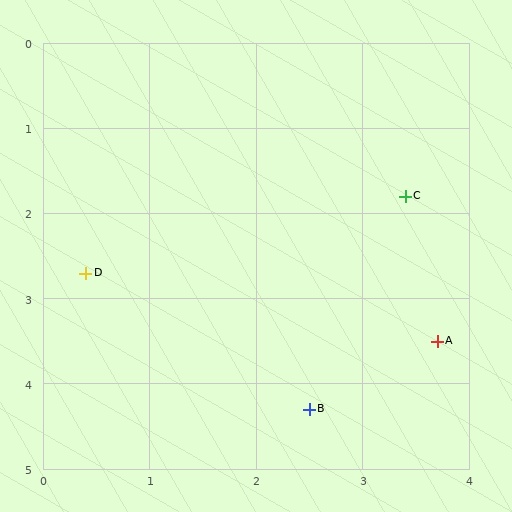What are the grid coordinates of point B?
Point B is at approximately (2.5, 4.3).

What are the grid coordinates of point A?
Point A is at approximately (3.7, 3.5).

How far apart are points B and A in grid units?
Points B and A are about 1.4 grid units apart.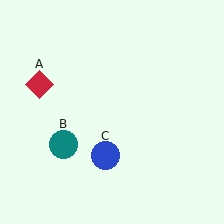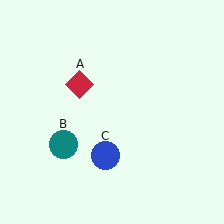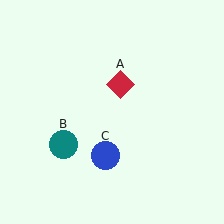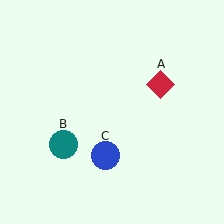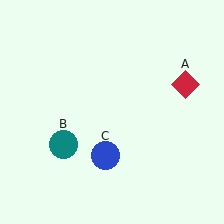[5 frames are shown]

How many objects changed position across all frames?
1 object changed position: red diamond (object A).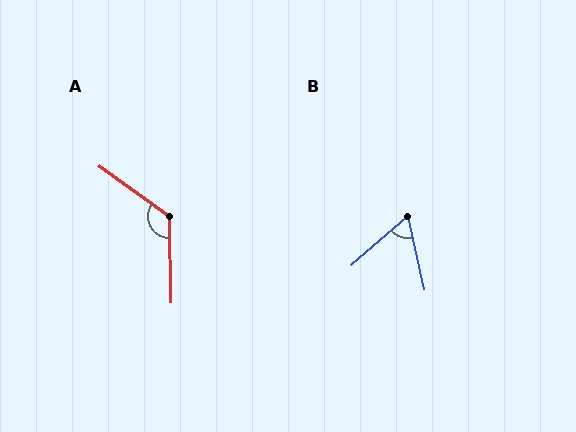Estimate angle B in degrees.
Approximately 62 degrees.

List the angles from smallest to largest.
B (62°), A (126°).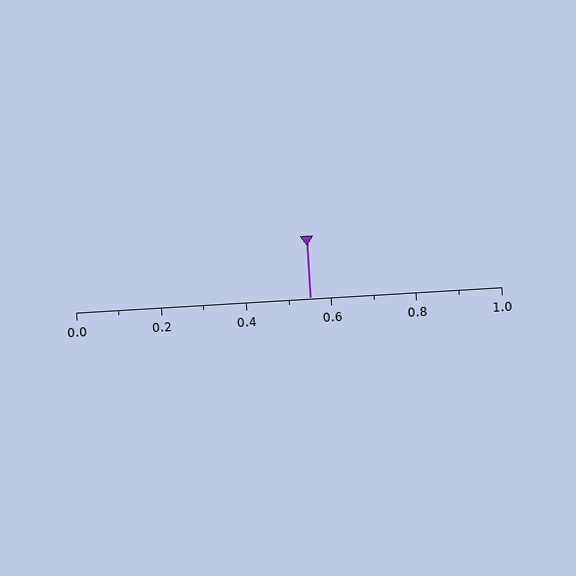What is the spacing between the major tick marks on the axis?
The major ticks are spaced 0.2 apart.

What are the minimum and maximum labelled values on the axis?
The axis runs from 0.0 to 1.0.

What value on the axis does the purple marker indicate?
The marker indicates approximately 0.55.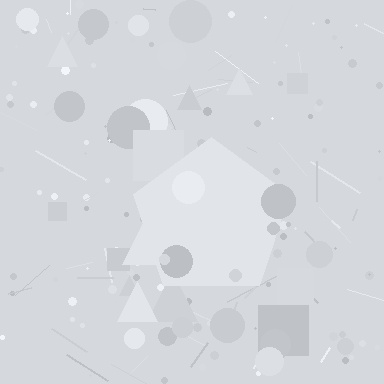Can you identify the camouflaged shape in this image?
The camouflaged shape is a pentagon.